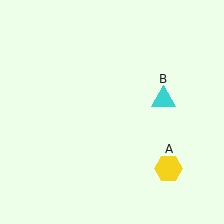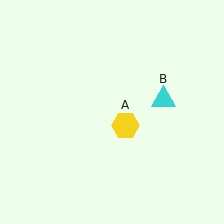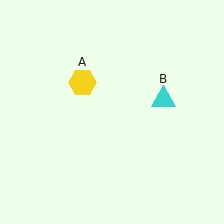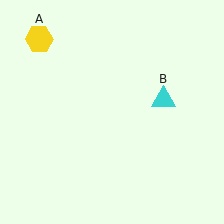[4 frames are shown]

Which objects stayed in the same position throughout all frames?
Cyan triangle (object B) remained stationary.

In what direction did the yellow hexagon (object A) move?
The yellow hexagon (object A) moved up and to the left.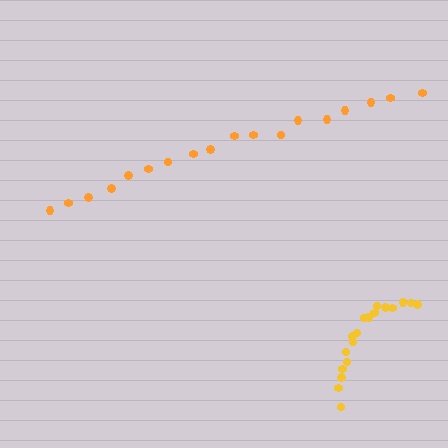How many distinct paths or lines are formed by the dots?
There are 2 distinct paths.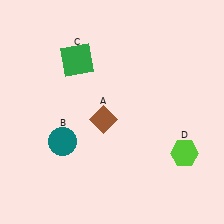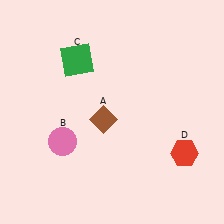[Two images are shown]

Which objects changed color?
B changed from teal to pink. D changed from lime to red.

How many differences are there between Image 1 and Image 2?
There are 2 differences between the two images.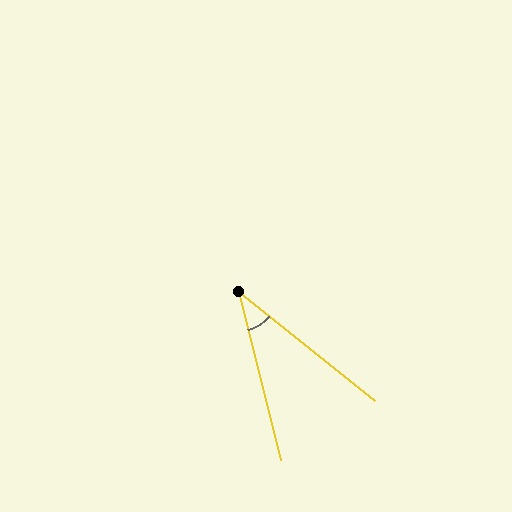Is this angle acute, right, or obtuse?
It is acute.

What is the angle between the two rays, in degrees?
Approximately 37 degrees.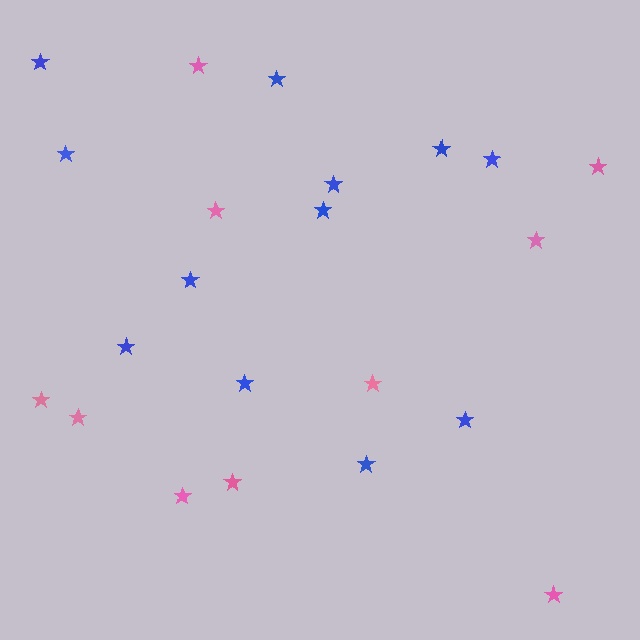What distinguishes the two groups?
There are 2 groups: one group of pink stars (10) and one group of blue stars (12).